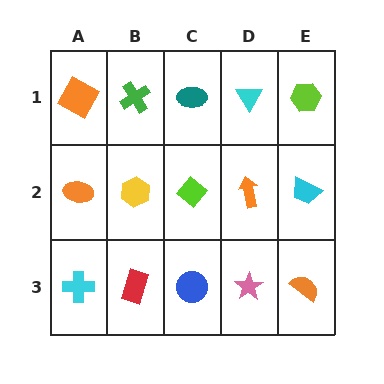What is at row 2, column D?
An orange arrow.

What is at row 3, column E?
An orange semicircle.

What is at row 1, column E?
A lime hexagon.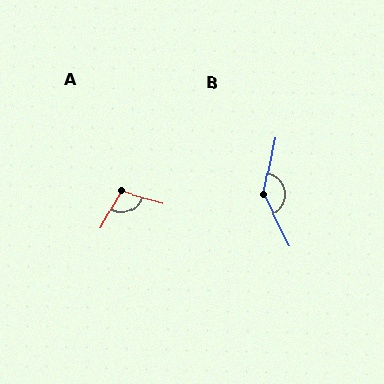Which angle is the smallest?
A, at approximately 104 degrees.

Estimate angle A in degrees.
Approximately 104 degrees.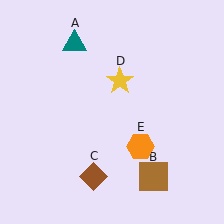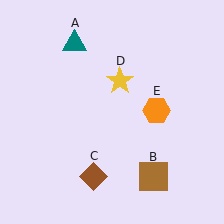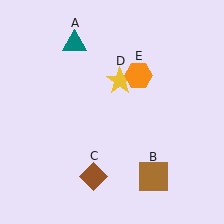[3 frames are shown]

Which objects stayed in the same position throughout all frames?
Teal triangle (object A) and brown square (object B) and brown diamond (object C) and yellow star (object D) remained stationary.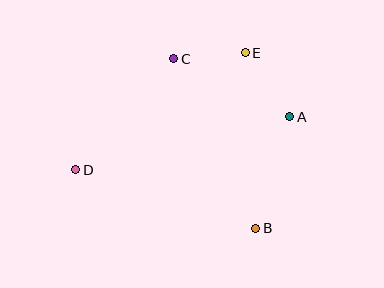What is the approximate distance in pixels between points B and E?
The distance between B and E is approximately 176 pixels.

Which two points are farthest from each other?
Points A and D are farthest from each other.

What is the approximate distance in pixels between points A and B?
The distance between A and B is approximately 116 pixels.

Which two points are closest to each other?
Points C and E are closest to each other.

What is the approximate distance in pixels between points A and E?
The distance between A and E is approximately 79 pixels.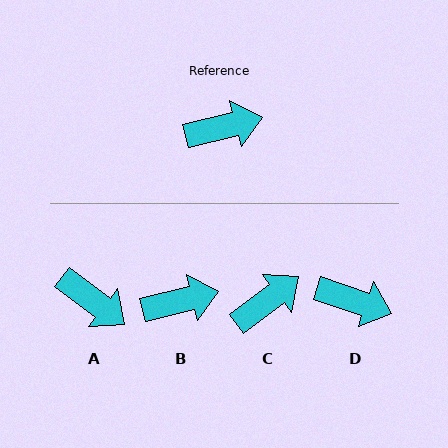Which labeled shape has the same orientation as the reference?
B.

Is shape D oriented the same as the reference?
No, it is off by about 32 degrees.